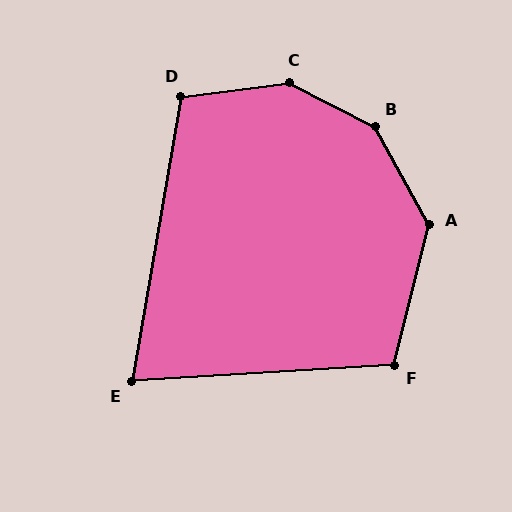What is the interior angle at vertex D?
Approximately 107 degrees (obtuse).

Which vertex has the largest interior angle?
C, at approximately 146 degrees.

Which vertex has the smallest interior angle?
E, at approximately 77 degrees.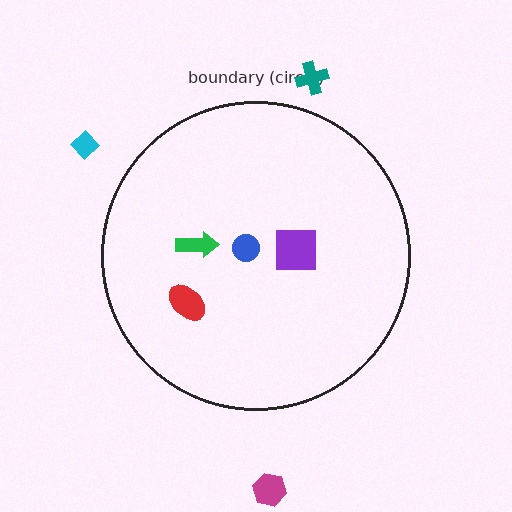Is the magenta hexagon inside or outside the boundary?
Outside.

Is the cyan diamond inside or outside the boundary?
Outside.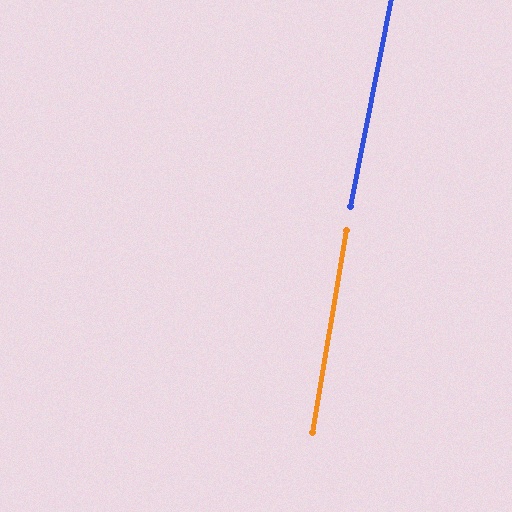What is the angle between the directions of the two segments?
Approximately 2 degrees.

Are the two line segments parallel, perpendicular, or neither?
Parallel — their directions differ by only 1.7°.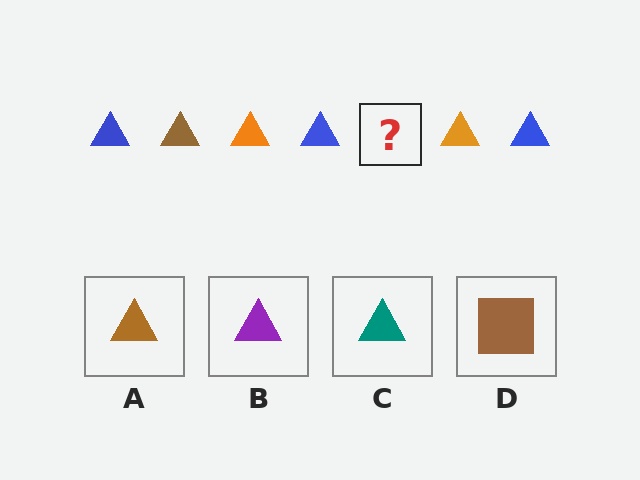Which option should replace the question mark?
Option A.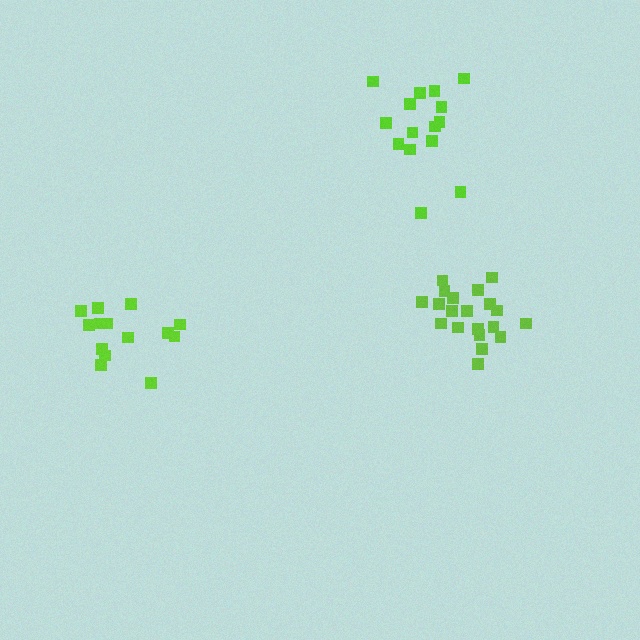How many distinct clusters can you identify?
There are 3 distinct clusters.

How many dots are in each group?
Group 1: 14 dots, Group 2: 15 dots, Group 3: 20 dots (49 total).